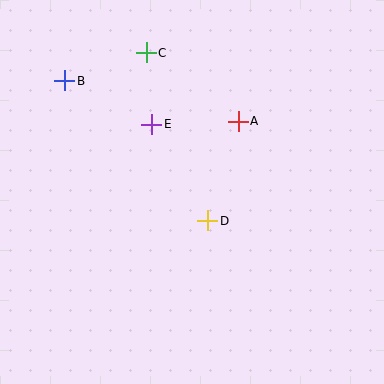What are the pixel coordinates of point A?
Point A is at (238, 121).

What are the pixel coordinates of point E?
Point E is at (152, 124).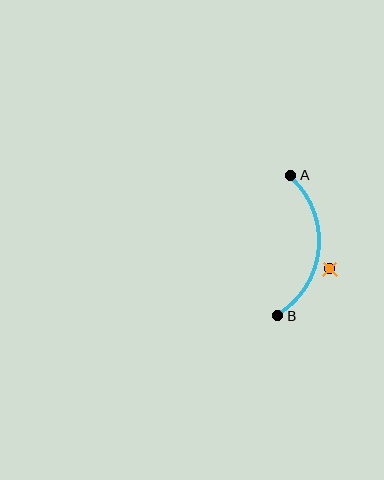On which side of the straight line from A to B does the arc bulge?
The arc bulges to the right of the straight line connecting A and B.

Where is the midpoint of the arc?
The arc midpoint is the point on the curve farthest from the straight line joining A and B. It sits to the right of that line.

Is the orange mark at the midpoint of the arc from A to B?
No — the orange mark does not lie on the arc at all. It sits slightly outside the curve.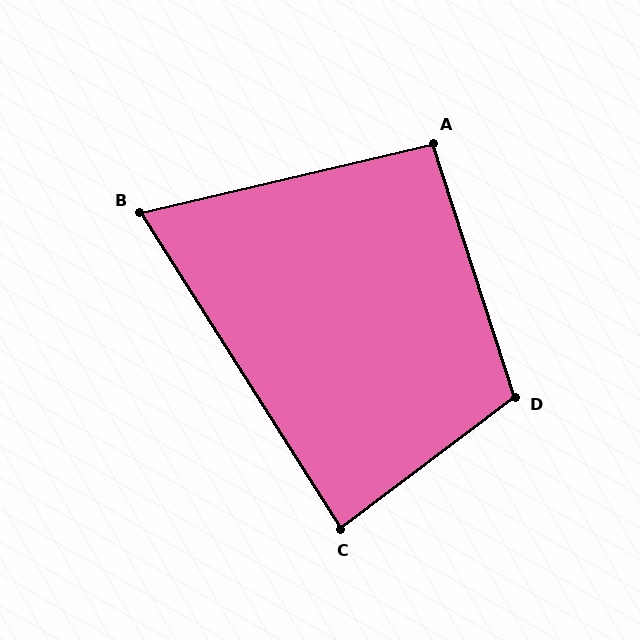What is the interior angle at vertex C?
Approximately 85 degrees (approximately right).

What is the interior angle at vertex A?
Approximately 95 degrees (approximately right).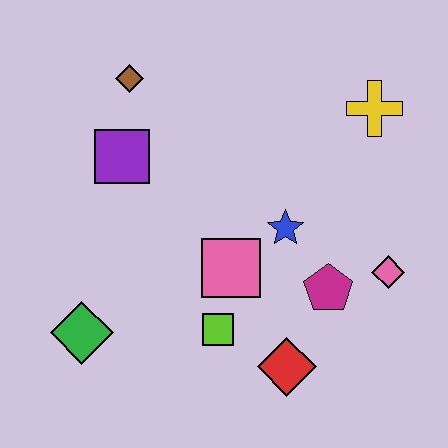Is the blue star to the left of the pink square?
No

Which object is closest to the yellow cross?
The blue star is closest to the yellow cross.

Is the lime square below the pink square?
Yes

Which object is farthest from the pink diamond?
The brown diamond is farthest from the pink diamond.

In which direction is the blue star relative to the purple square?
The blue star is to the right of the purple square.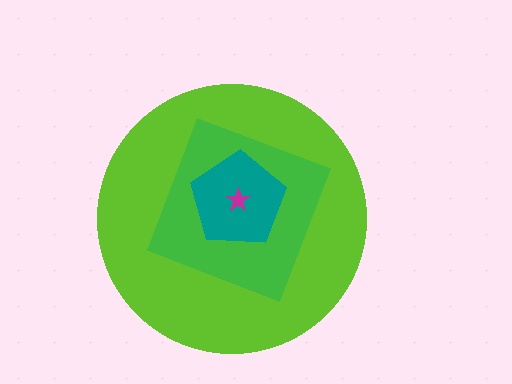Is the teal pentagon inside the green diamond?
Yes.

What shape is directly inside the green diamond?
The teal pentagon.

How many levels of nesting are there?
4.